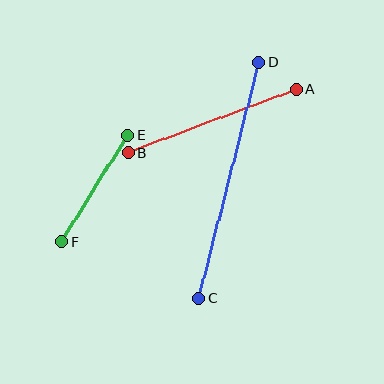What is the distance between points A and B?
The distance is approximately 180 pixels.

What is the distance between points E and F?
The distance is approximately 125 pixels.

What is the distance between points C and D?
The distance is approximately 243 pixels.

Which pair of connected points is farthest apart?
Points C and D are farthest apart.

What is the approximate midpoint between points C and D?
The midpoint is at approximately (229, 180) pixels.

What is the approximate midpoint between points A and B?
The midpoint is at approximately (212, 121) pixels.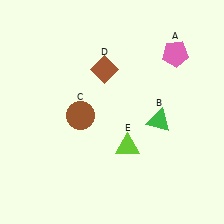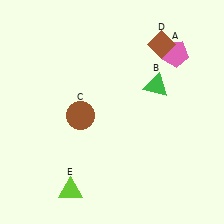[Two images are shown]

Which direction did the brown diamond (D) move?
The brown diamond (D) moved right.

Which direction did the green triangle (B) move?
The green triangle (B) moved up.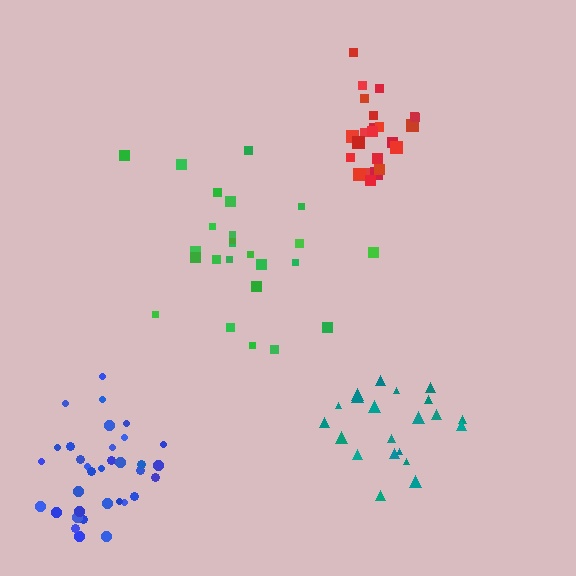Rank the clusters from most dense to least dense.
red, blue, teal, green.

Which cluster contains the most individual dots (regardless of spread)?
Blue (35).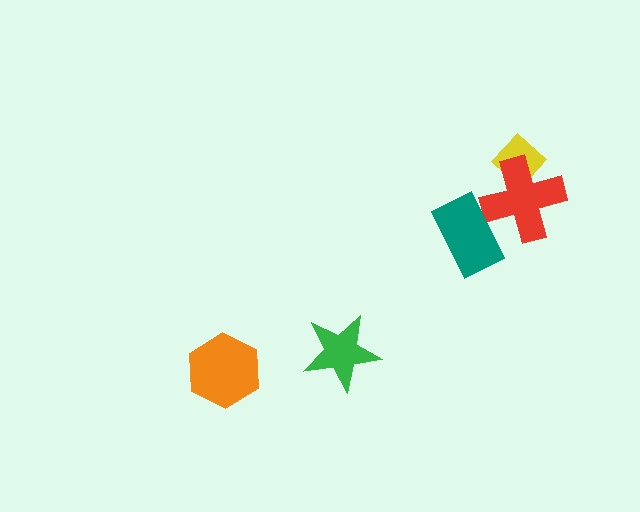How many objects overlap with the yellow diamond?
1 object overlaps with the yellow diamond.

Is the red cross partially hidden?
Yes, it is partially covered by another shape.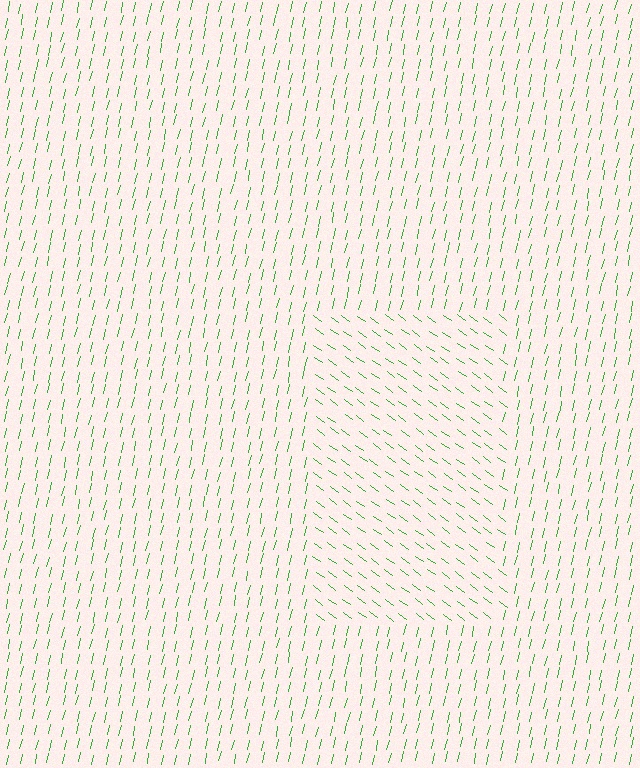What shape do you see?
I see a rectangle.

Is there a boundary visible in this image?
Yes, there is a texture boundary formed by a change in line orientation.